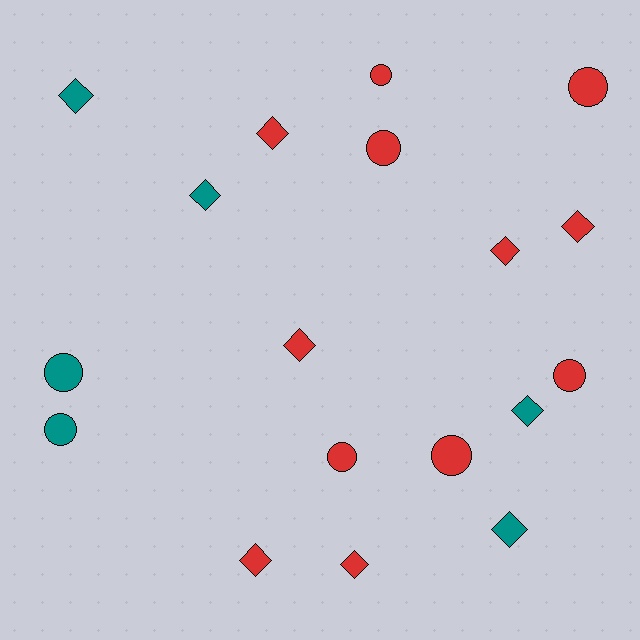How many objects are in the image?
There are 18 objects.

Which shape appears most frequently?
Diamond, with 10 objects.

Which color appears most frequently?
Red, with 12 objects.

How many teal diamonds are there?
There are 4 teal diamonds.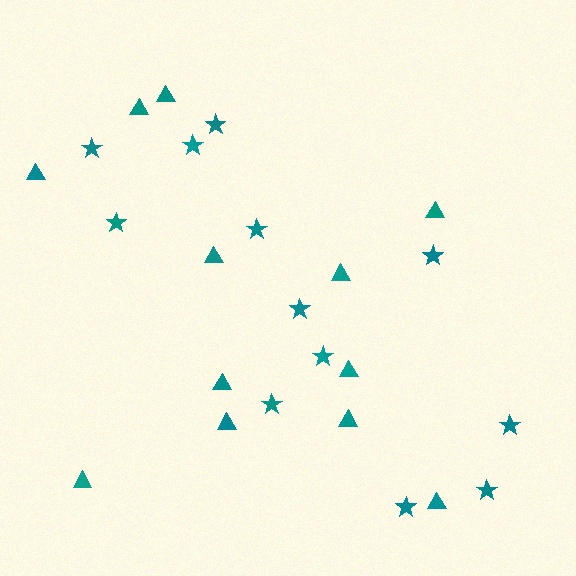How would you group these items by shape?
There are 2 groups: one group of stars (12) and one group of triangles (12).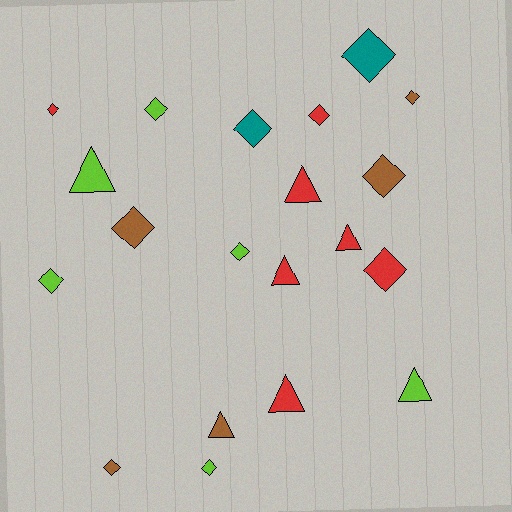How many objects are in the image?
There are 20 objects.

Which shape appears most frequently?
Diamond, with 13 objects.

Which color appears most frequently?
Red, with 7 objects.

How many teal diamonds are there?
There are 2 teal diamonds.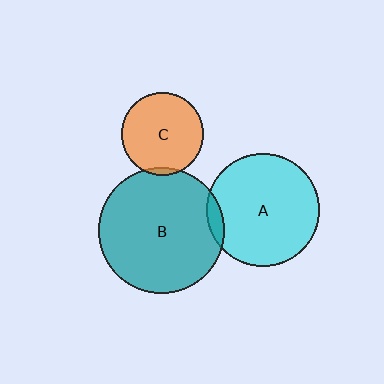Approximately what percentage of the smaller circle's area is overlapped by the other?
Approximately 5%.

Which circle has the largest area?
Circle B (teal).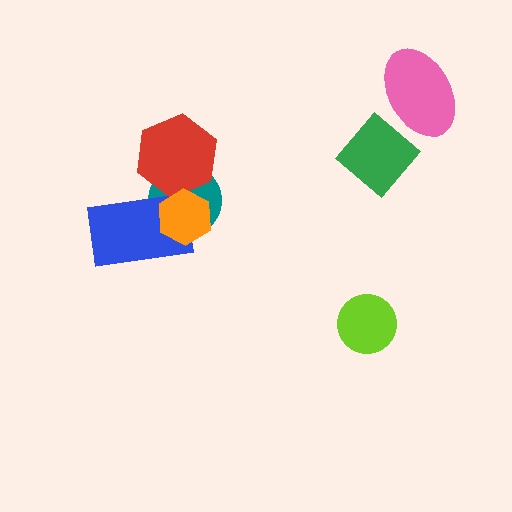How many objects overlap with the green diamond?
0 objects overlap with the green diamond.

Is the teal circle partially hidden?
Yes, it is partially covered by another shape.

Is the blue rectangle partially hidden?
Yes, it is partially covered by another shape.